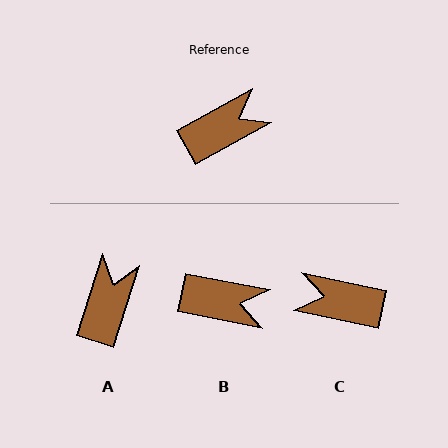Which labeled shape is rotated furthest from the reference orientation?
C, about 138 degrees away.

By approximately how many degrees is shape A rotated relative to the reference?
Approximately 43 degrees counter-clockwise.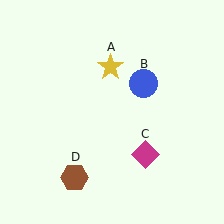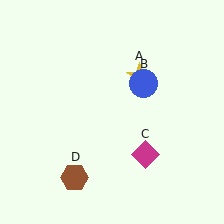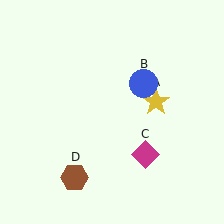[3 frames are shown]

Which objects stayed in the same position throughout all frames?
Blue circle (object B) and magenta diamond (object C) and brown hexagon (object D) remained stationary.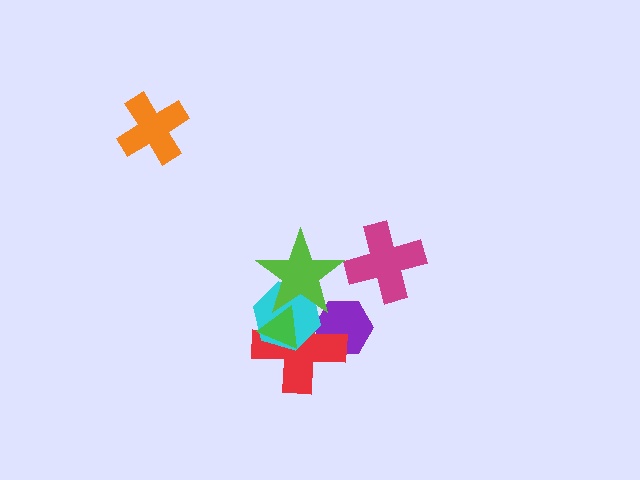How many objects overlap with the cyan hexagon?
4 objects overlap with the cyan hexagon.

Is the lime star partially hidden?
Yes, it is partially covered by another shape.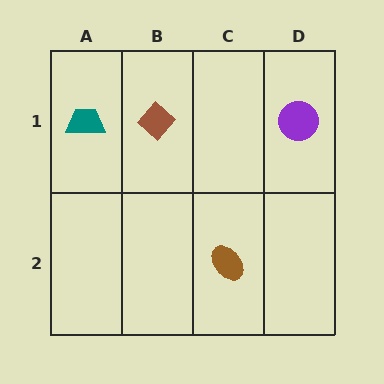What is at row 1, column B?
A brown diamond.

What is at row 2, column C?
A brown ellipse.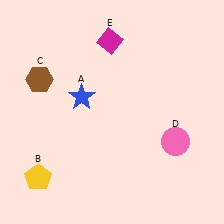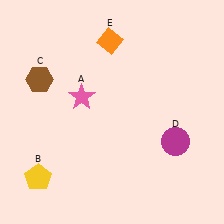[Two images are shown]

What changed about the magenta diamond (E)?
In Image 1, E is magenta. In Image 2, it changed to orange.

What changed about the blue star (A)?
In Image 1, A is blue. In Image 2, it changed to pink.